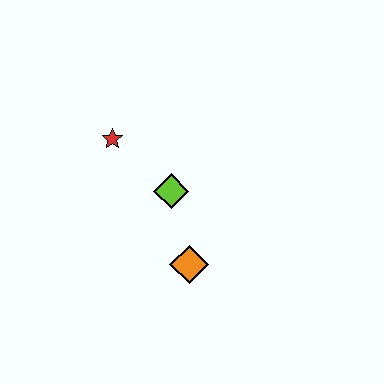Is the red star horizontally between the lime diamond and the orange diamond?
No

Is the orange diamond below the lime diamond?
Yes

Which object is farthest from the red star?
The orange diamond is farthest from the red star.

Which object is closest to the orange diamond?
The lime diamond is closest to the orange diamond.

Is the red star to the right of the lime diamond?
No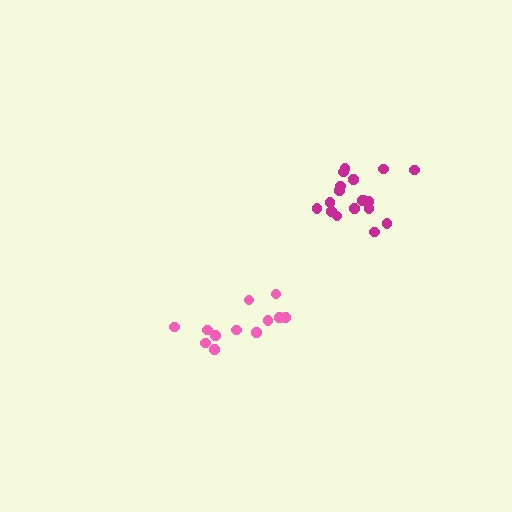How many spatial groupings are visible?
There are 2 spatial groupings.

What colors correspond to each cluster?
The clusters are colored: pink, magenta.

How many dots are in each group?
Group 1: 12 dots, Group 2: 18 dots (30 total).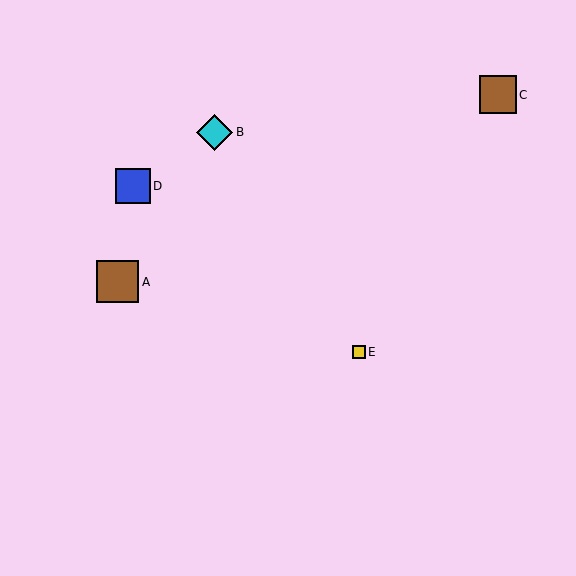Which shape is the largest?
The brown square (labeled A) is the largest.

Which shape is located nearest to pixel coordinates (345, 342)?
The yellow square (labeled E) at (359, 352) is nearest to that location.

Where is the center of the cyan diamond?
The center of the cyan diamond is at (215, 132).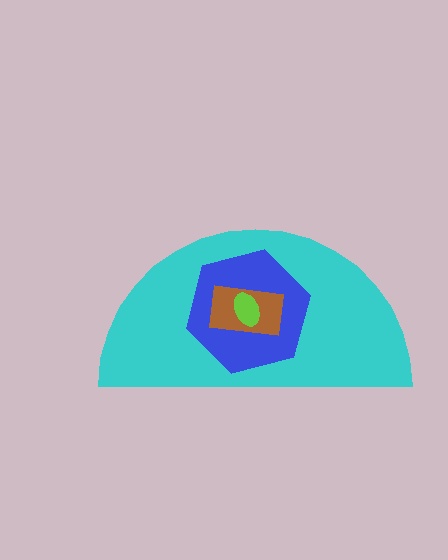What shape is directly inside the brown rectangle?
The lime ellipse.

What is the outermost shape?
The cyan semicircle.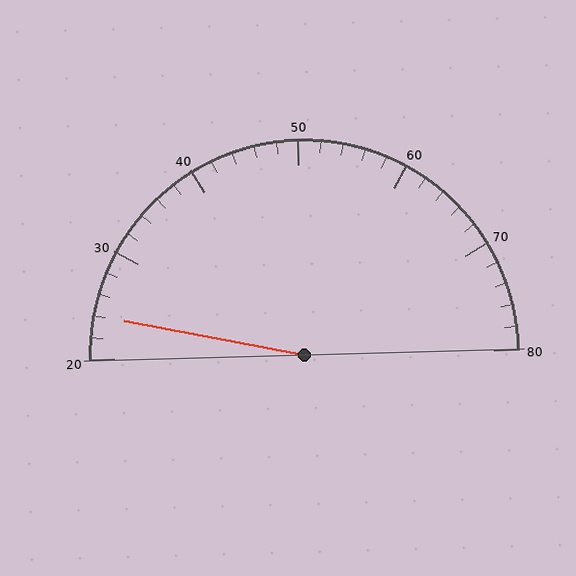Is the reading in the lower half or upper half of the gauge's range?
The reading is in the lower half of the range (20 to 80).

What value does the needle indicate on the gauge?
The needle indicates approximately 24.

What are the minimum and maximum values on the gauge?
The gauge ranges from 20 to 80.